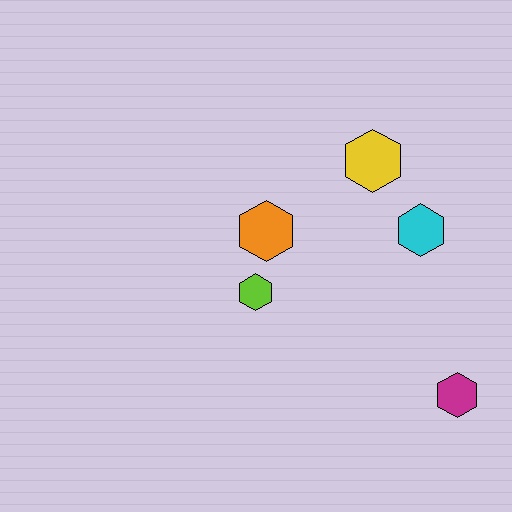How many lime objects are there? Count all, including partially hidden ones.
There is 1 lime object.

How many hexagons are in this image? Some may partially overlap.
There are 5 hexagons.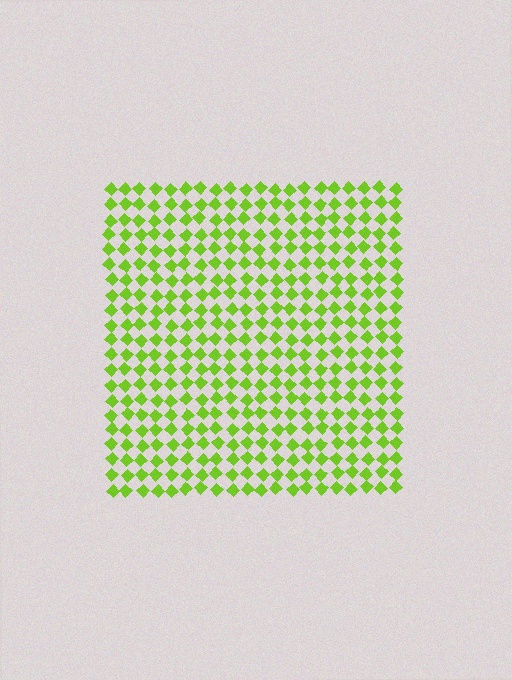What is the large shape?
The large shape is a square.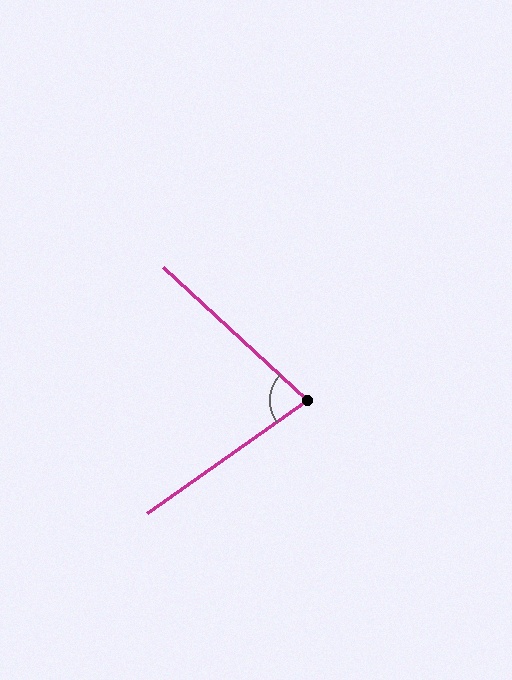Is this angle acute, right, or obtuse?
It is acute.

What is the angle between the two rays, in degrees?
Approximately 78 degrees.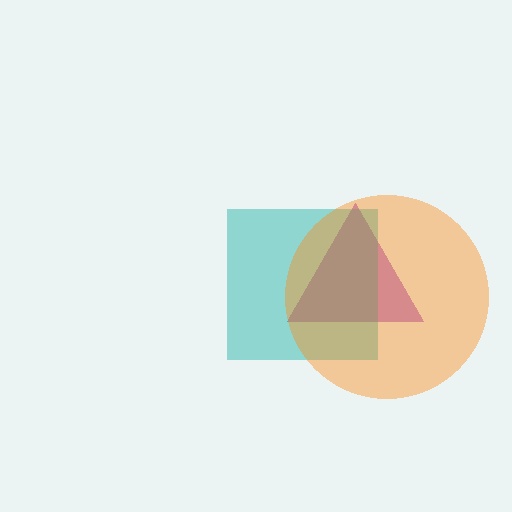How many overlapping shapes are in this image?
There are 3 overlapping shapes in the image.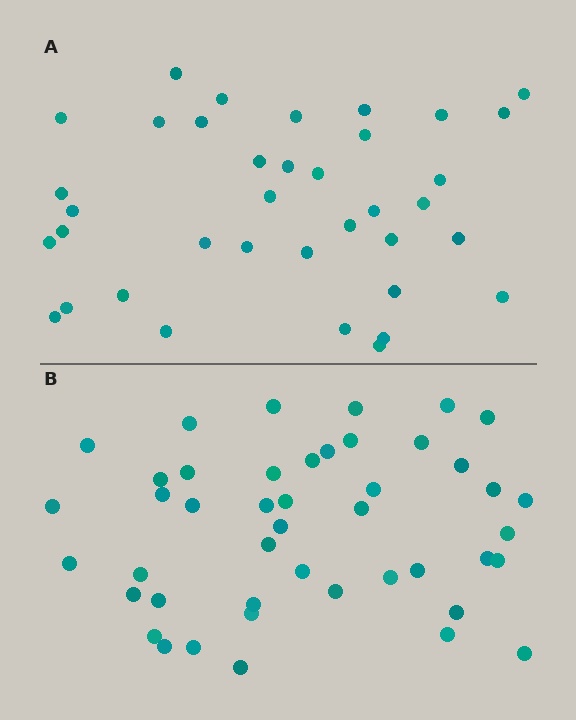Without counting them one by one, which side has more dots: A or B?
Region B (the bottom region) has more dots.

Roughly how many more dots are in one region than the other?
Region B has roughly 8 or so more dots than region A.